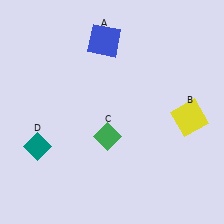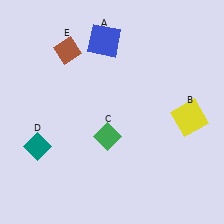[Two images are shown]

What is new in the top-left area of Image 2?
A brown diamond (E) was added in the top-left area of Image 2.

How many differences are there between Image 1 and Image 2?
There is 1 difference between the two images.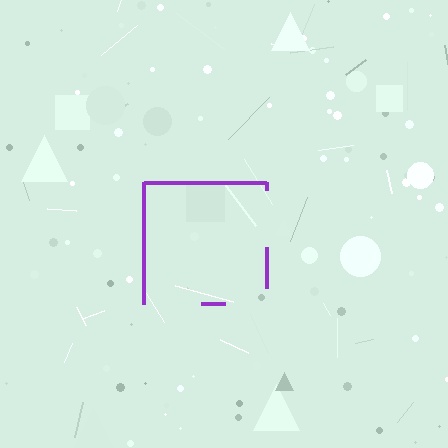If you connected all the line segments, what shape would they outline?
They would outline a square.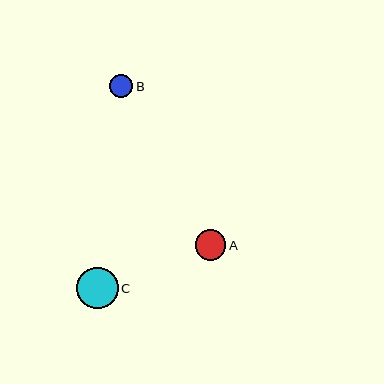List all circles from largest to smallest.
From largest to smallest: C, A, B.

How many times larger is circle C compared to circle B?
Circle C is approximately 1.8 times the size of circle B.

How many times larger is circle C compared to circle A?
Circle C is approximately 1.3 times the size of circle A.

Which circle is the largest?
Circle C is the largest with a size of approximately 41 pixels.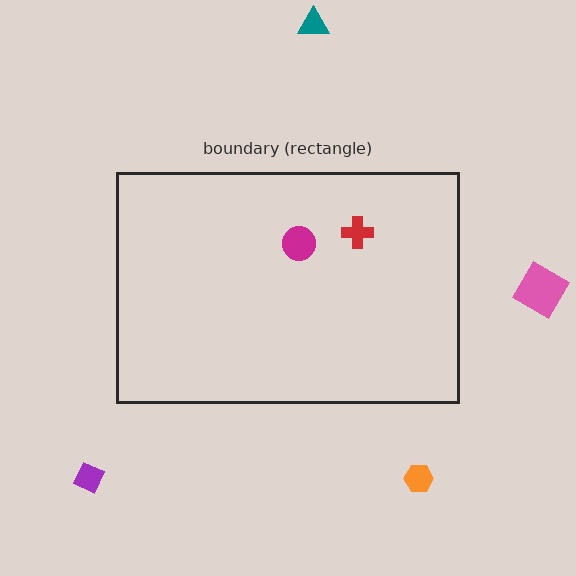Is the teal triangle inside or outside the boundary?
Outside.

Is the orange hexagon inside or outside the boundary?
Outside.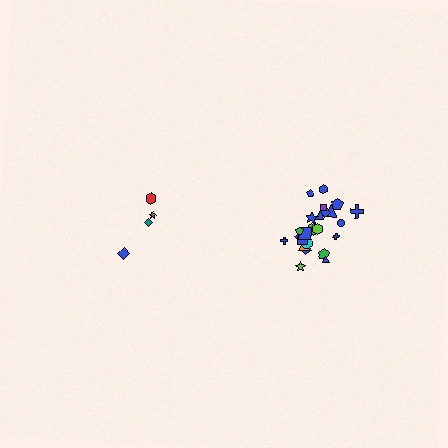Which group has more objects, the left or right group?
The right group.